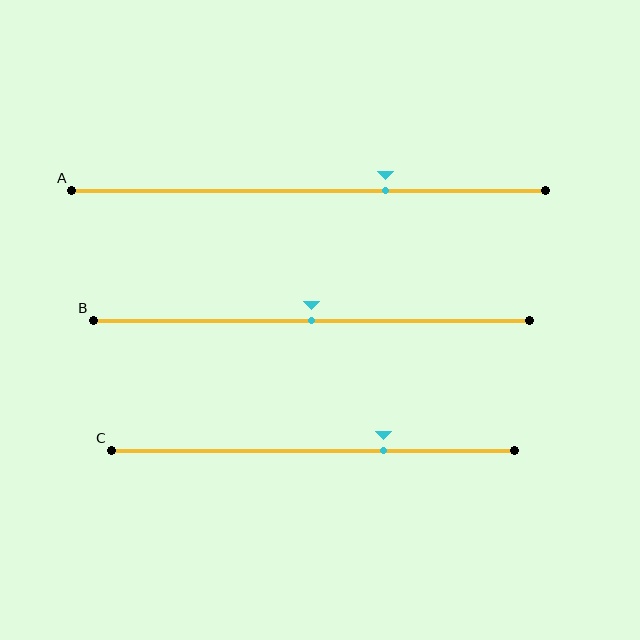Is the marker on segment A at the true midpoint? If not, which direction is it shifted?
No, the marker on segment A is shifted to the right by about 16% of the segment length.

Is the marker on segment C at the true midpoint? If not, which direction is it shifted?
No, the marker on segment C is shifted to the right by about 18% of the segment length.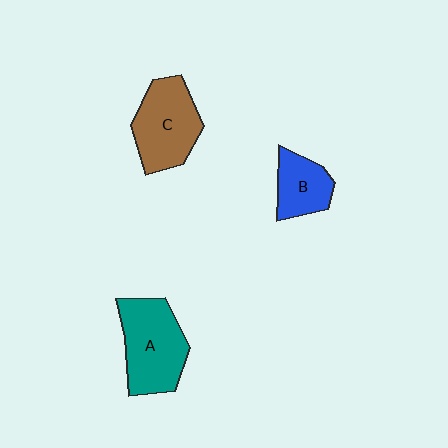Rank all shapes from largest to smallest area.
From largest to smallest: A (teal), C (brown), B (blue).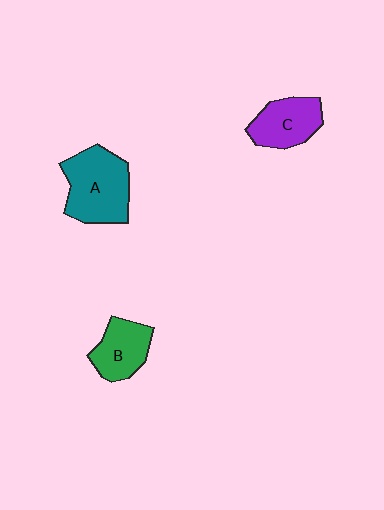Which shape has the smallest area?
Shape B (green).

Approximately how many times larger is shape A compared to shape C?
Approximately 1.4 times.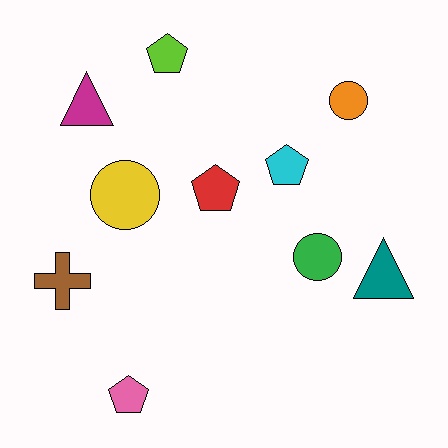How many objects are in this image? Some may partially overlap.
There are 10 objects.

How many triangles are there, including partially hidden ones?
There are 2 triangles.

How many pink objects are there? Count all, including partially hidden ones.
There is 1 pink object.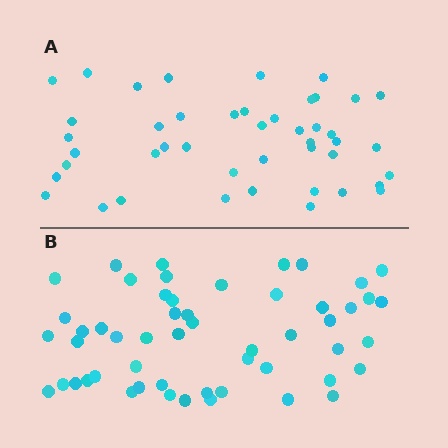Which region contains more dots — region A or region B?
Region B (the bottom region) has more dots.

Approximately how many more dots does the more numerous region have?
Region B has roughly 8 or so more dots than region A.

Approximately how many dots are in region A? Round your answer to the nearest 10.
About 40 dots. (The exact count is 45, which rounds to 40.)